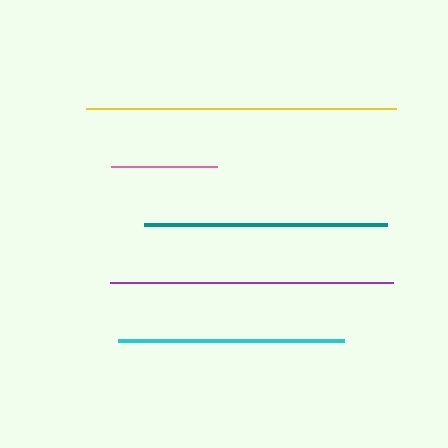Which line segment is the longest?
The yellow line is the longest at approximately 310 pixels.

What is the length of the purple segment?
The purple segment is approximately 283 pixels long.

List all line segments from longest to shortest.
From longest to shortest: yellow, purple, teal, cyan, pink.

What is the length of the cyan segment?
The cyan segment is approximately 226 pixels long.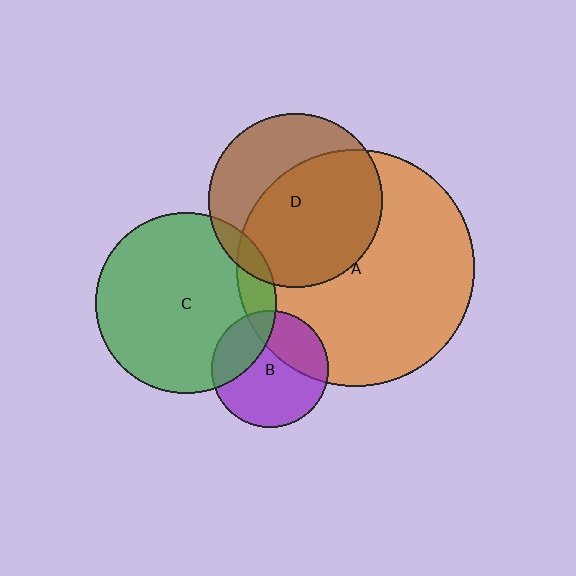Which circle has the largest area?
Circle A (orange).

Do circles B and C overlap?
Yes.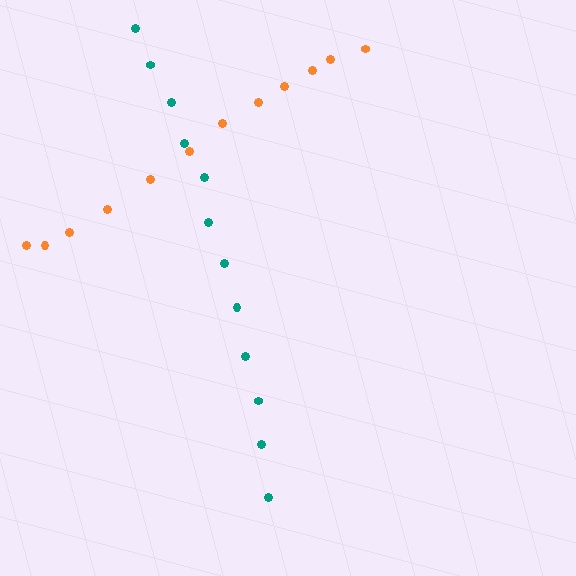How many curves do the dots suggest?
There are 2 distinct paths.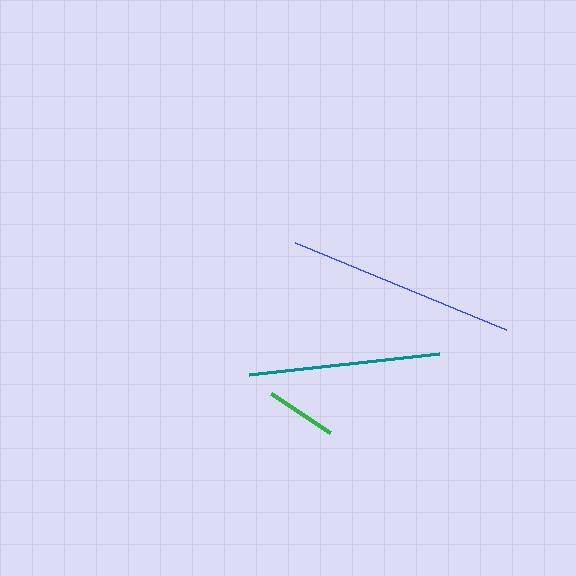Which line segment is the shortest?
The green line is the shortest at approximately 70 pixels.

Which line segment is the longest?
The blue line is the longest at approximately 229 pixels.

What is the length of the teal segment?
The teal segment is approximately 192 pixels long.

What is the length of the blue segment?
The blue segment is approximately 229 pixels long.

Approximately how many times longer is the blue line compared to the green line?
The blue line is approximately 3.3 times the length of the green line.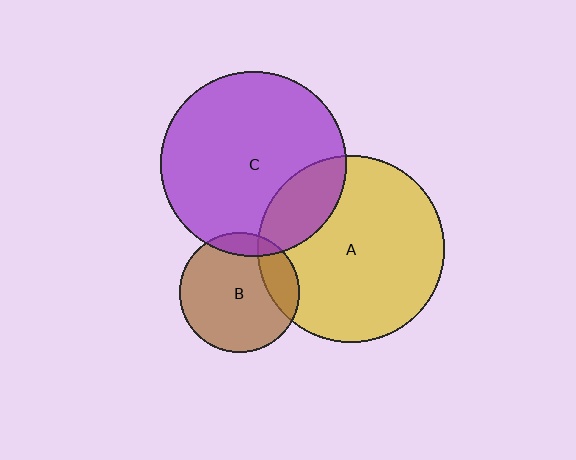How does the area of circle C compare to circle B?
Approximately 2.4 times.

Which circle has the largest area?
Circle A (yellow).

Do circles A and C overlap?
Yes.